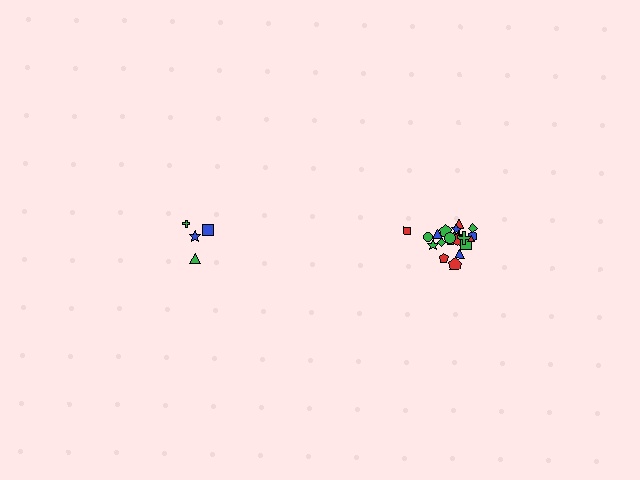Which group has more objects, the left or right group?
The right group.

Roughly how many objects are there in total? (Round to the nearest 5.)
Roughly 25 objects in total.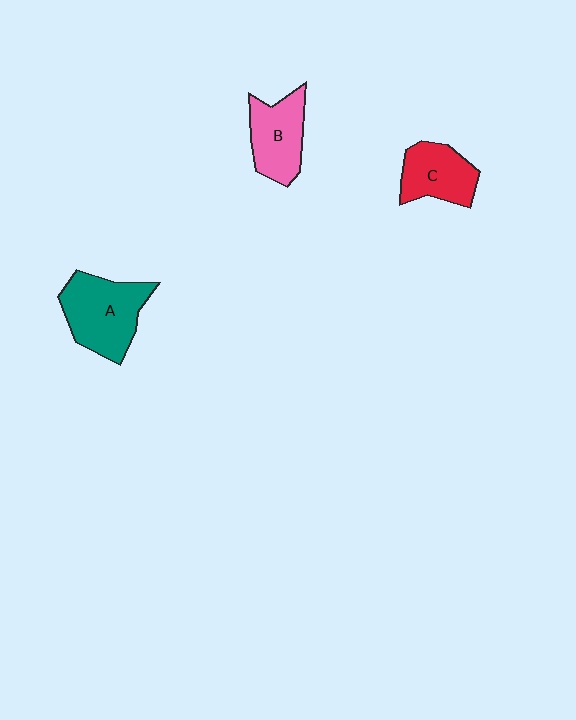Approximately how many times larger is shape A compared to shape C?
Approximately 1.4 times.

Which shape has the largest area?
Shape A (teal).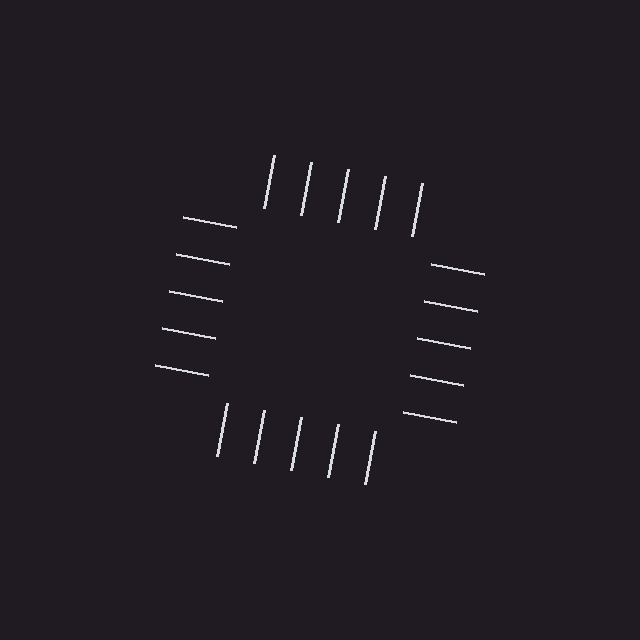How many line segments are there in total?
20 — 5 along each of the 4 edges.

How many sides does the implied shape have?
4 sides — the line-ends trace a square.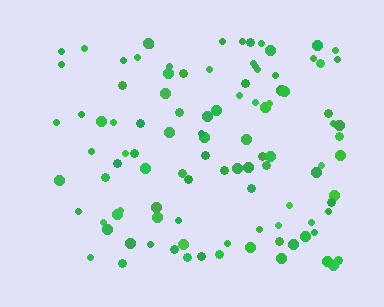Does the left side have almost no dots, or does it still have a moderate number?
Still a moderate number, just noticeably fewer than the right.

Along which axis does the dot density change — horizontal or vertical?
Horizontal.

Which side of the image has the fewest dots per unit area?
The left.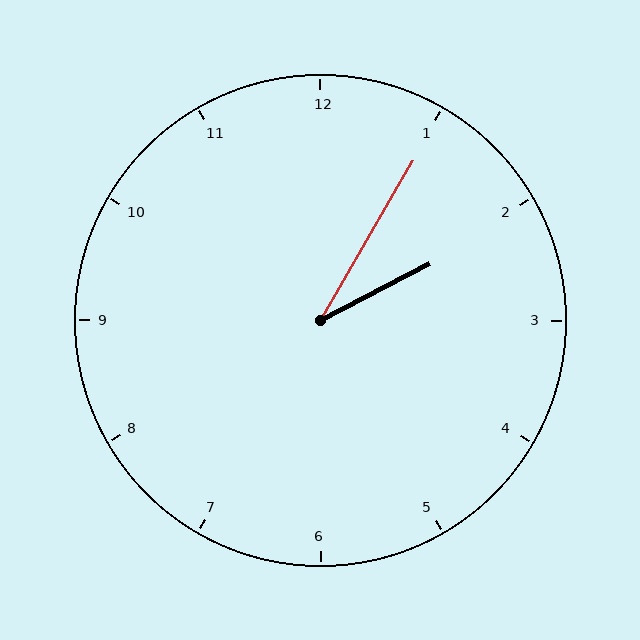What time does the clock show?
2:05.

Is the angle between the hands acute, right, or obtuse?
It is acute.